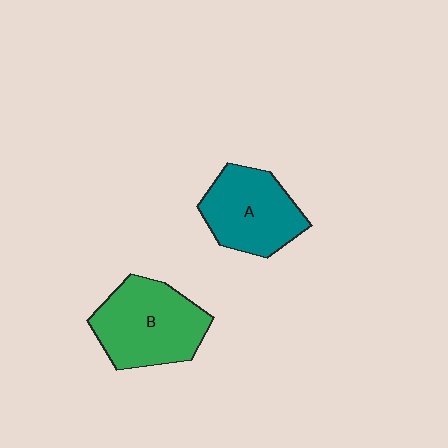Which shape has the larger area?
Shape B (green).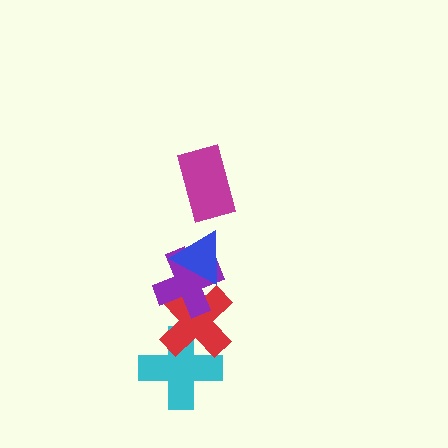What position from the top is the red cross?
The red cross is 4th from the top.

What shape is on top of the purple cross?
The blue triangle is on top of the purple cross.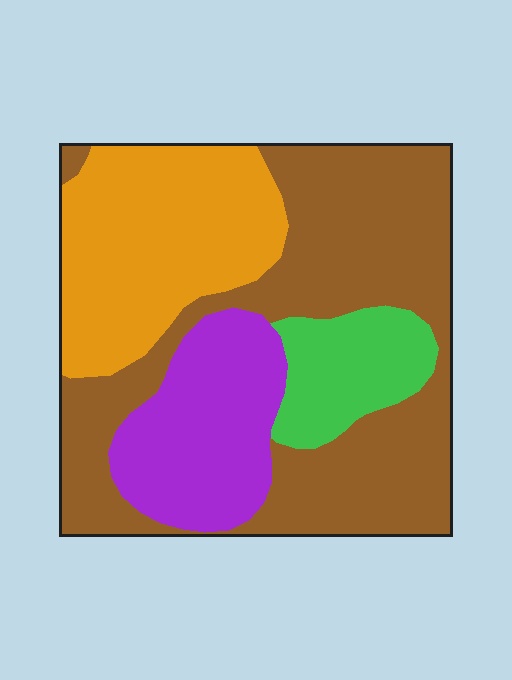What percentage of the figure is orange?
Orange takes up about one quarter (1/4) of the figure.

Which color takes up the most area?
Brown, at roughly 45%.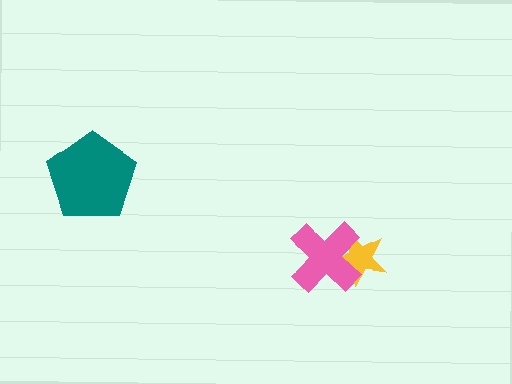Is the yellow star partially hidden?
Yes, it is partially covered by another shape.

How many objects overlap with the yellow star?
1 object overlaps with the yellow star.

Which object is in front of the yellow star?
The pink cross is in front of the yellow star.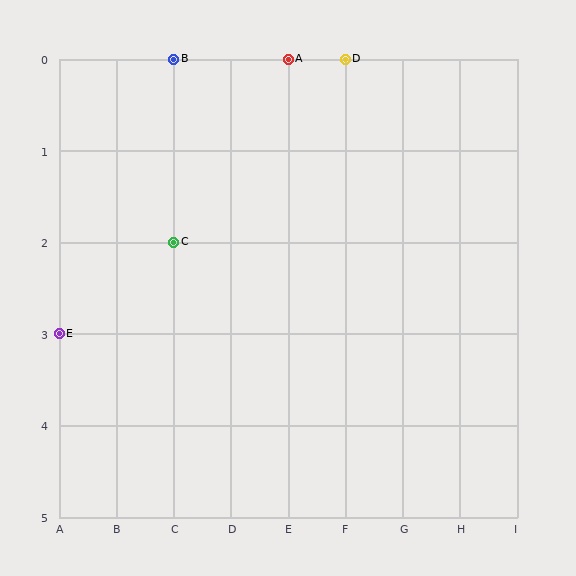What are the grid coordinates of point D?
Point D is at grid coordinates (F, 0).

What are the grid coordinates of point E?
Point E is at grid coordinates (A, 3).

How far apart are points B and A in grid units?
Points B and A are 2 columns apart.